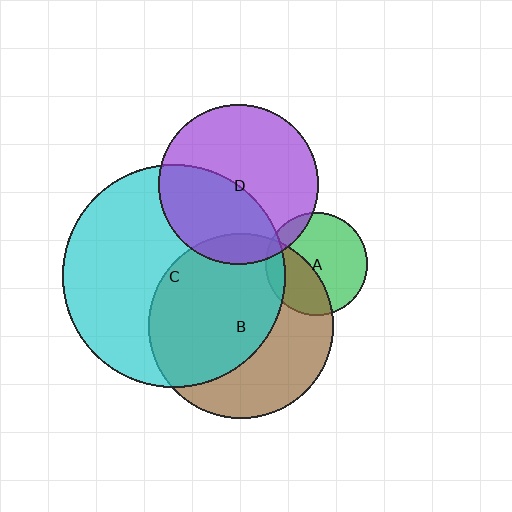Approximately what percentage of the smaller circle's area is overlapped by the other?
Approximately 60%.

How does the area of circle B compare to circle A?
Approximately 3.2 times.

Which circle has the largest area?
Circle C (cyan).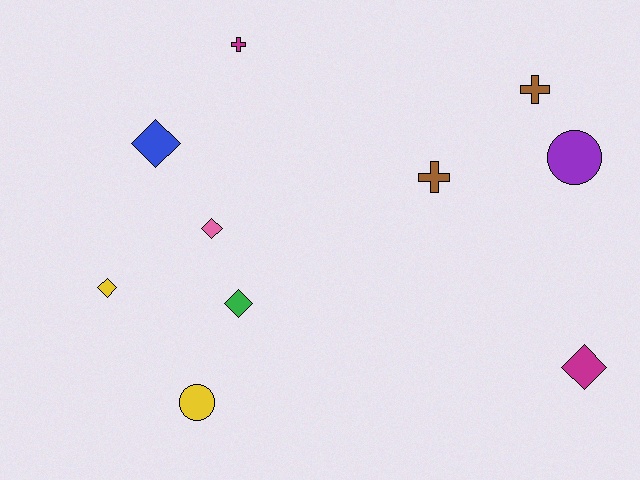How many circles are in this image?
There are 2 circles.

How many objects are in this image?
There are 10 objects.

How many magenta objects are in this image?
There are 2 magenta objects.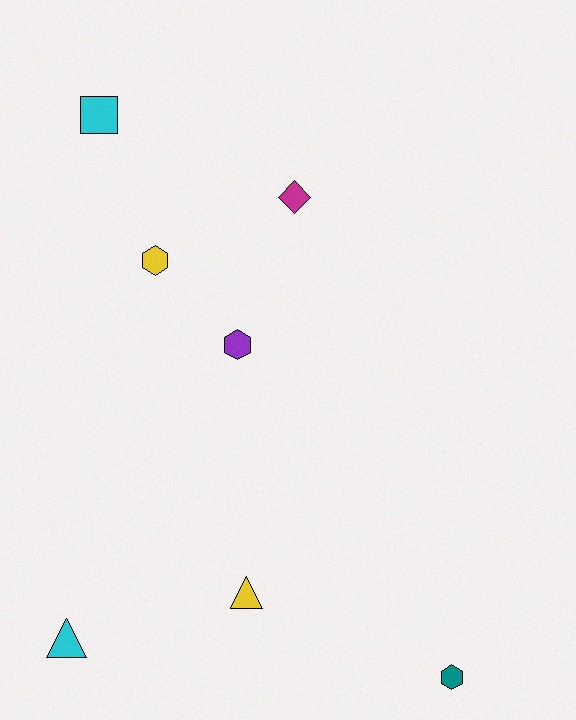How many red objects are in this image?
There are no red objects.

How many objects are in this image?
There are 7 objects.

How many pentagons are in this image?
There are no pentagons.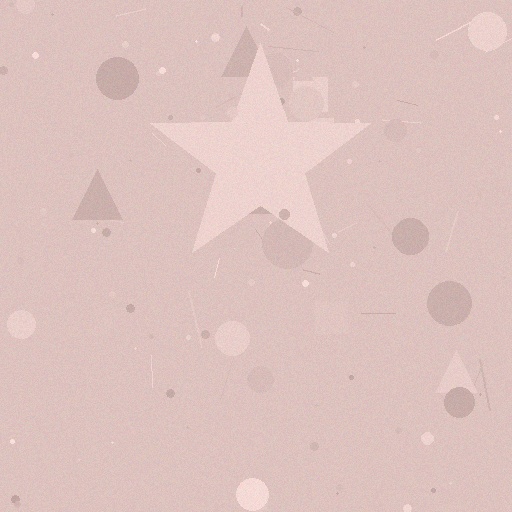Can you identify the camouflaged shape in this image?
The camouflaged shape is a star.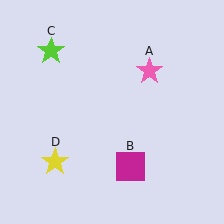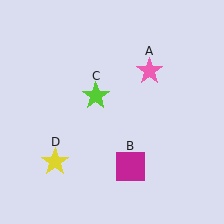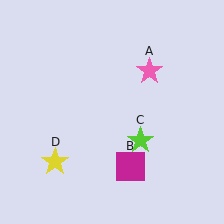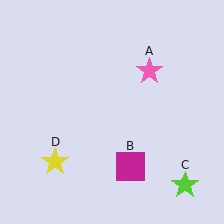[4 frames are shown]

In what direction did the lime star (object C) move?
The lime star (object C) moved down and to the right.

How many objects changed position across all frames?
1 object changed position: lime star (object C).